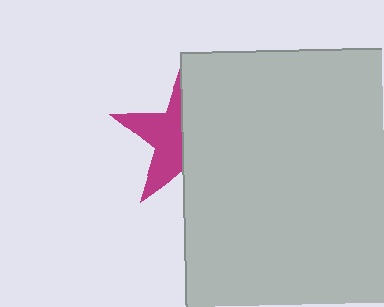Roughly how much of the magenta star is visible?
A small part of it is visible (roughly 44%).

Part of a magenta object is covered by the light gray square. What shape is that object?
It is a star.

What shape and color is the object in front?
The object in front is a light gray square.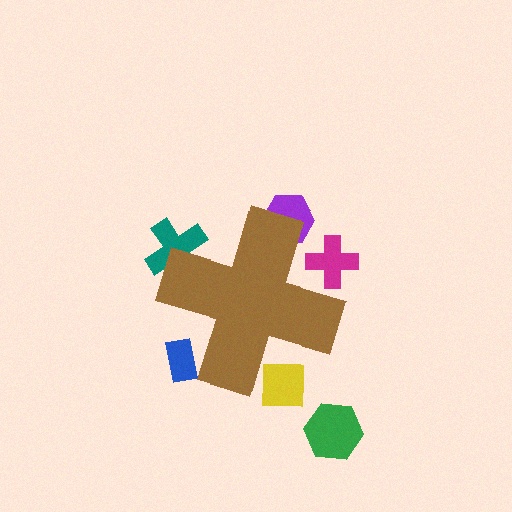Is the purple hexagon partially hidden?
Yes, the purple hexagon is partially hidden behind the brown cross.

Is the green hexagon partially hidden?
No, the green hexagon is fully visible.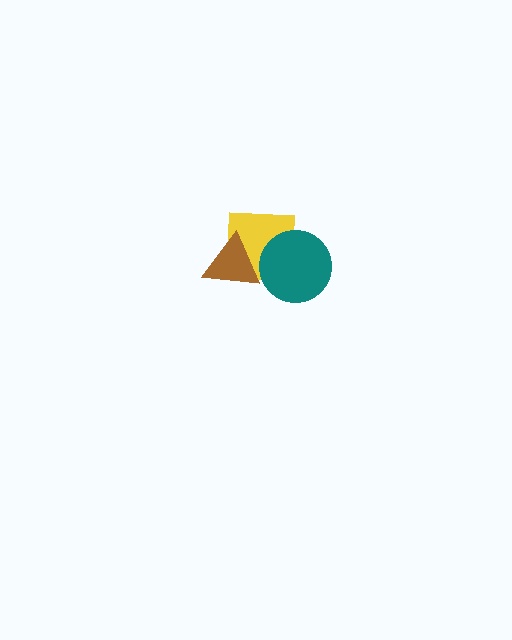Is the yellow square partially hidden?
Yes, it is partially covered by another shape.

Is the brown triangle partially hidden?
No, no other shape covers it.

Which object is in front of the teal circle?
The brown triangle is in front of the teal circle.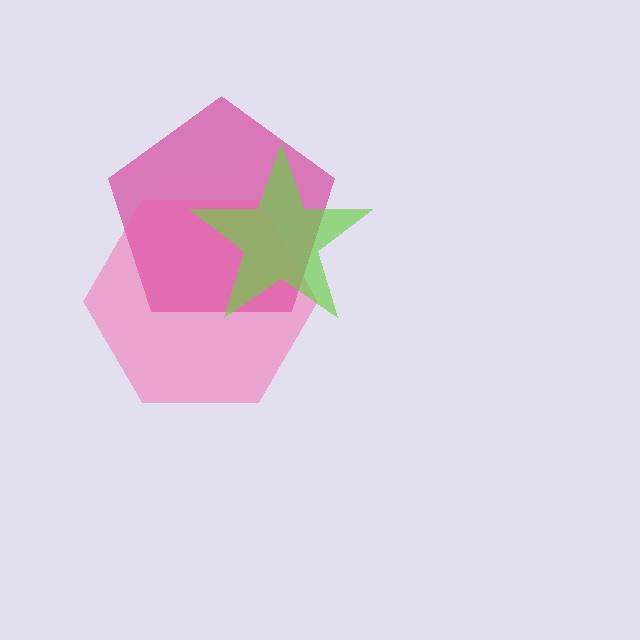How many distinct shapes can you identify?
There are 3 distinct shapes: a magenta pentagon, a pink hexagon, a lime star.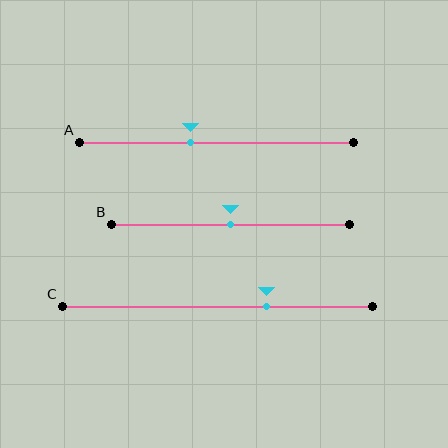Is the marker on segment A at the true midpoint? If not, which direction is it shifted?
No, the marker on segment A is shifted to the left by about 10% of the segment length.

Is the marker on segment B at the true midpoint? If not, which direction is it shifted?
Yes, the marker on segment B is at the true midpoint.